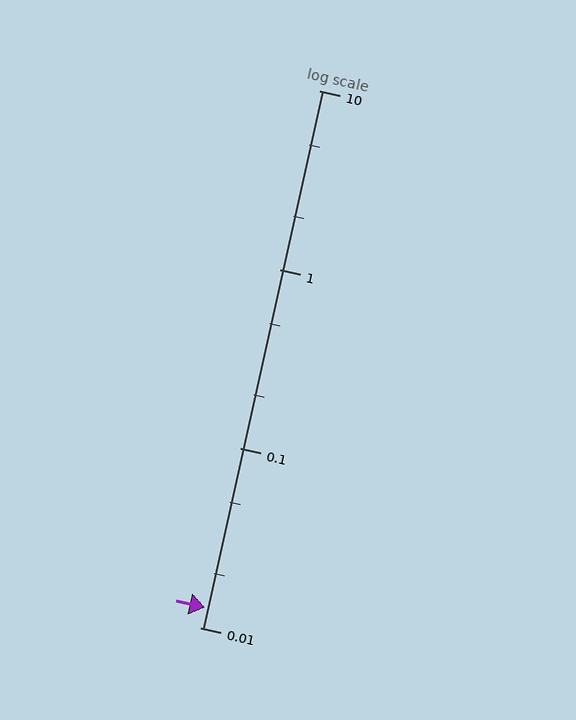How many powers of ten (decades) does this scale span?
The scale spans 3 decades, from 0.01 to 10.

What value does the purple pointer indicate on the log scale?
The pointer indicates approximately 0.013.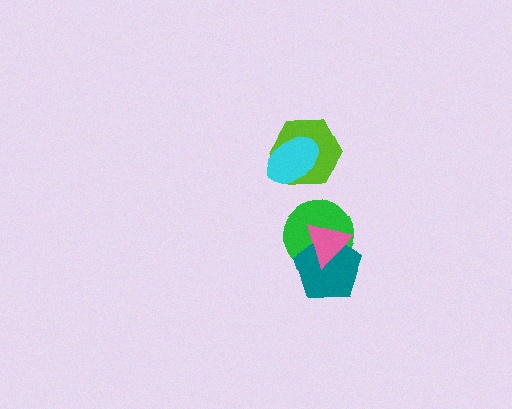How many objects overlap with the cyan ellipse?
1 object overlaps with the cyan ellipse.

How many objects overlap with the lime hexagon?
1 object overlaps with the lime hexagon.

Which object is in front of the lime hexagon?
The cyan ellipse is in front of the lime hexagon.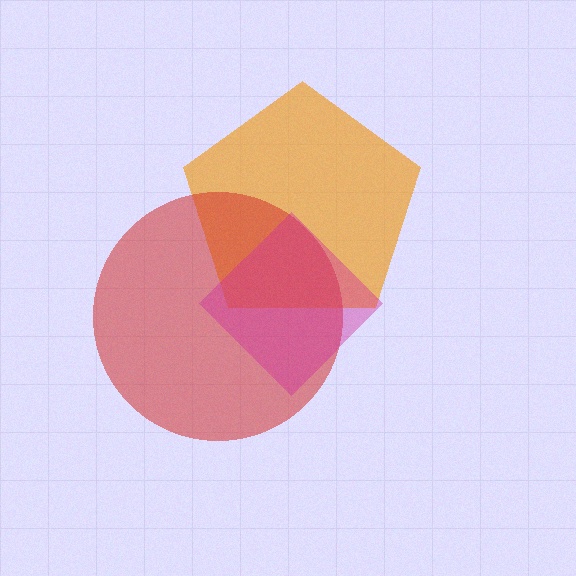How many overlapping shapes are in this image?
There are 3 overlapping shapes in the image.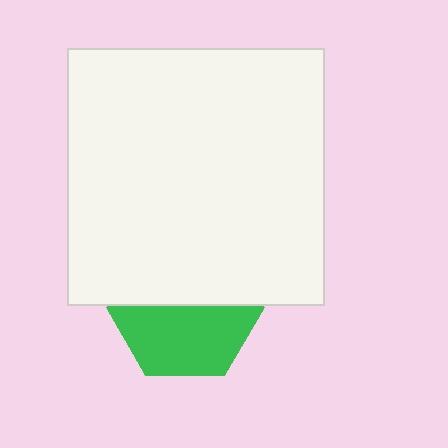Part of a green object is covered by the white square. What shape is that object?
It is a hexagon.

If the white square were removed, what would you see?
You would see the complete green hexagon.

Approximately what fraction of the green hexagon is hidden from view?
Roughly 48% of the green hexagon is hidden behind the white square.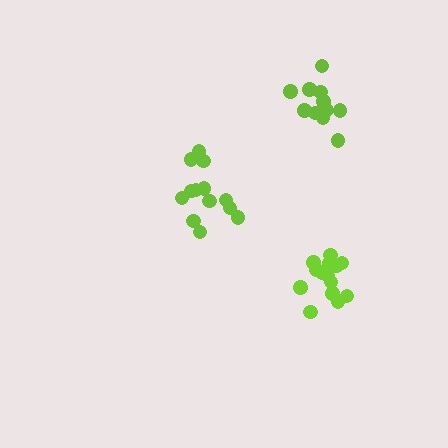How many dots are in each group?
Group 1: 14 dots, Group 2: 13 dots, Group 3: 13 dots (40 total).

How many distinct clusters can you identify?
There are 3 distinct clusters.